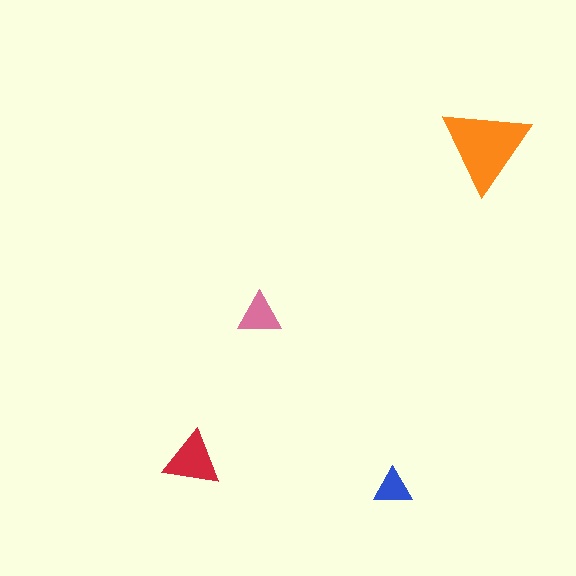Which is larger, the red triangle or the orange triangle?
The orange one.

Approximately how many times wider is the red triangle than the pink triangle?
About 1.5 times wider.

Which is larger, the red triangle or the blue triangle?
The red one.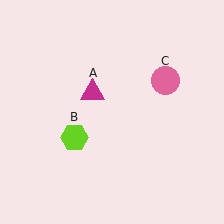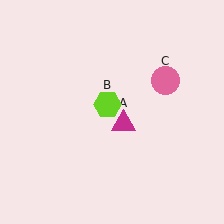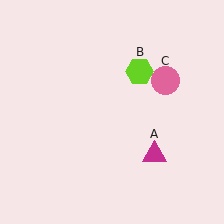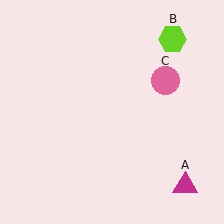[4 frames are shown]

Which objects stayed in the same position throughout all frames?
Pink circle (object C) remained stationary.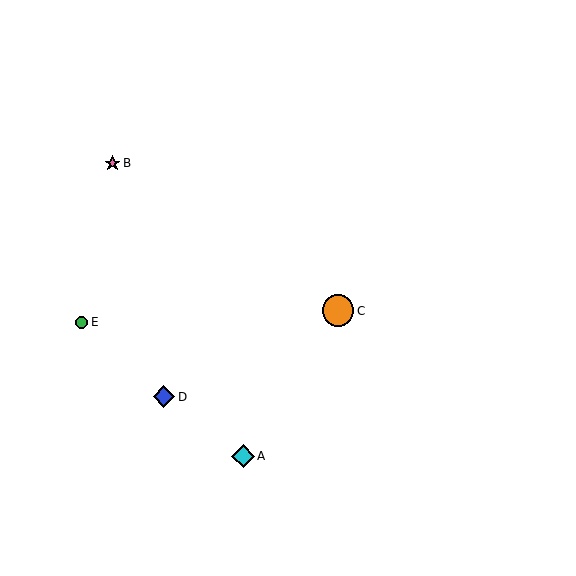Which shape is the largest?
The orange circle (labeled C) is the largest.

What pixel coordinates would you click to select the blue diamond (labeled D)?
Click at (164, 397) to select the blue diamond D.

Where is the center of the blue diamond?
The center of the blue diamond is at (164, 397).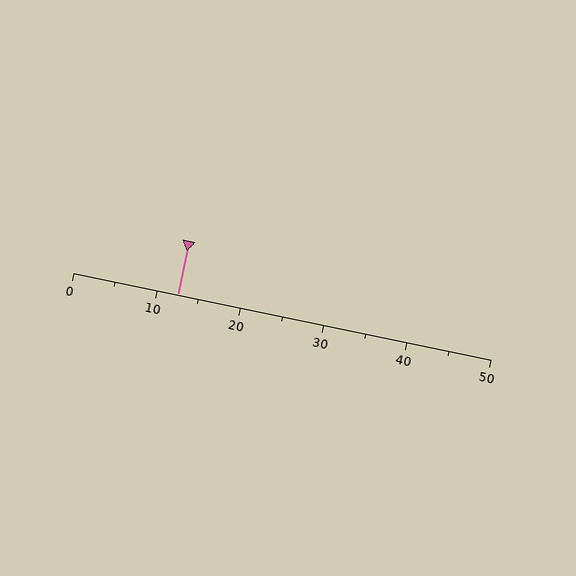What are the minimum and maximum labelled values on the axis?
The axis runs from 0 to 50.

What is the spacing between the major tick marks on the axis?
The major ticks are spaced 10 apart.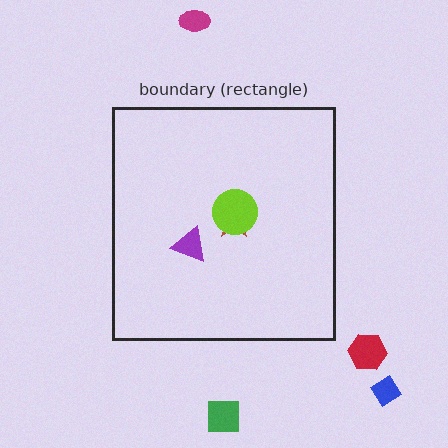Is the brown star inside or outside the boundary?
Inside.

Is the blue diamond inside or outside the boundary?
Outside.